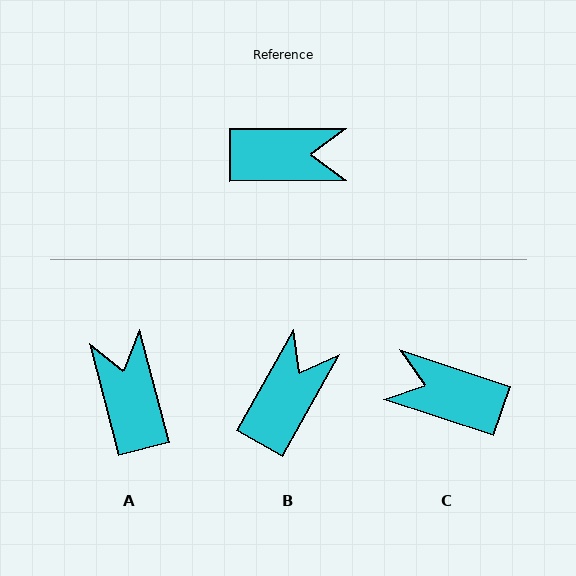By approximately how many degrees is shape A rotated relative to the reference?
Approximately 105 degrees counter-clockwise.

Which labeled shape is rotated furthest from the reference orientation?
C, about 162 degrees away.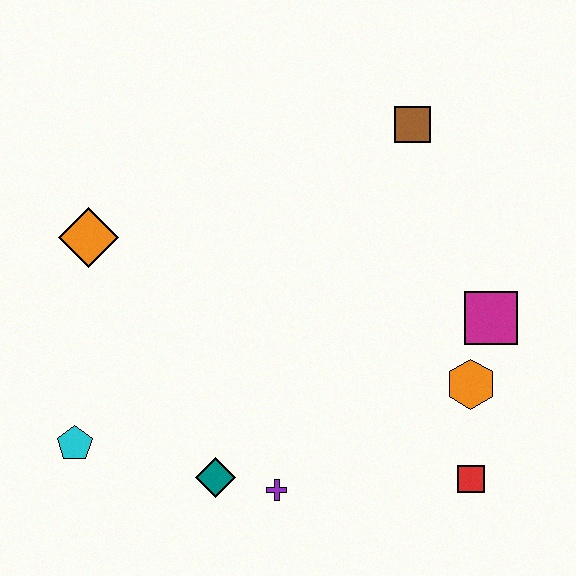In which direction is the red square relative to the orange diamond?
The red square is to the right of the orange diamond.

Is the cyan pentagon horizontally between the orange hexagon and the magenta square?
No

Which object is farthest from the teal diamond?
The brown square is farthest from the teal diamond.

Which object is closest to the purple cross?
The teal diamond is closest to the purple cross.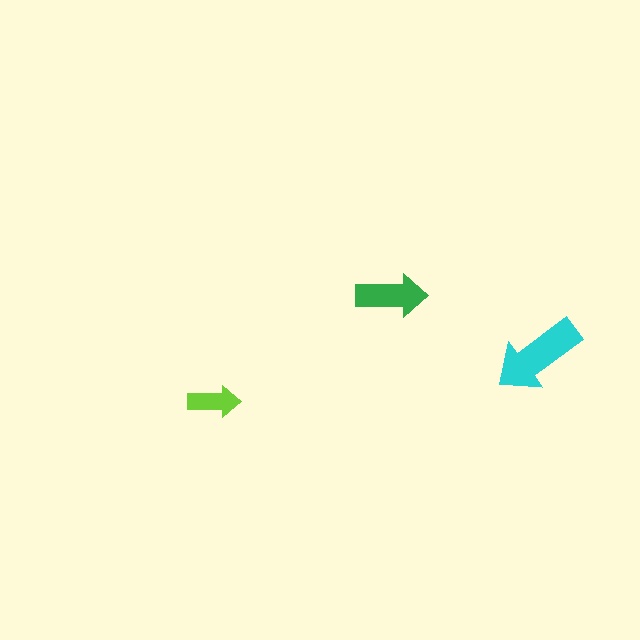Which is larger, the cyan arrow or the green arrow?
The cyan one.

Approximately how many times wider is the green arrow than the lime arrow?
About 1.5 times wider.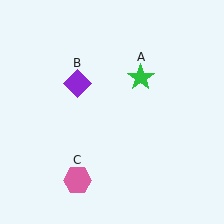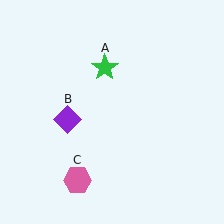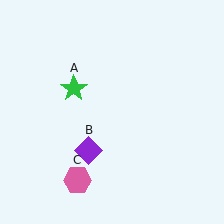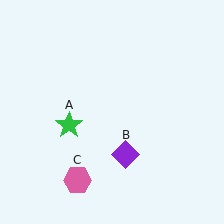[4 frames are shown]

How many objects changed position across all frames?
2 objects changed position: green star (object A), purple diamond (object B).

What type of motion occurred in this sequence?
The green star (object A), purple diamond (object B) rotated counterclockwise around the center of the scene.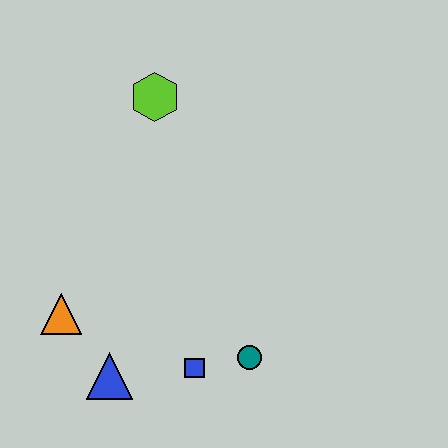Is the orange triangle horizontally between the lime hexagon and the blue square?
No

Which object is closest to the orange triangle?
The blue triangle is closest to the orange triangle.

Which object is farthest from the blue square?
The lime hexagon is farthest from the blue square.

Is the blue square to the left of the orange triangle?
No